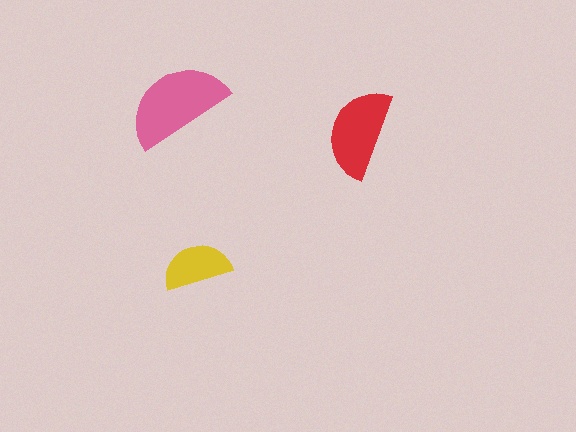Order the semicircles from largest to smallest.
the pink one, the red one, the yellow one.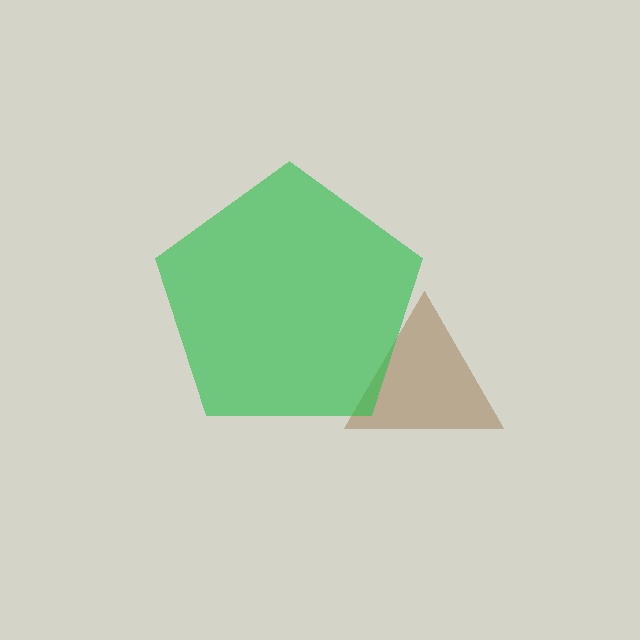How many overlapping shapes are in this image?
There are 2 overlapping shapes in the image.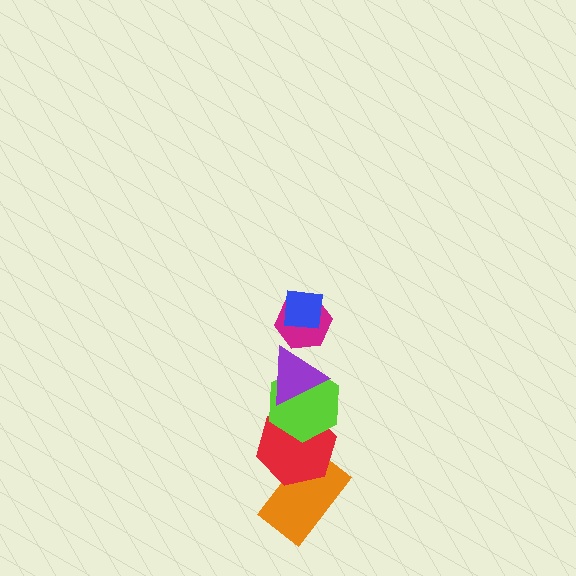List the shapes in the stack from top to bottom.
From top to bottom: the blue square, the magenta hexagon, the purple triangle, the lime hexagon, the red hexagon, the orange rectangle.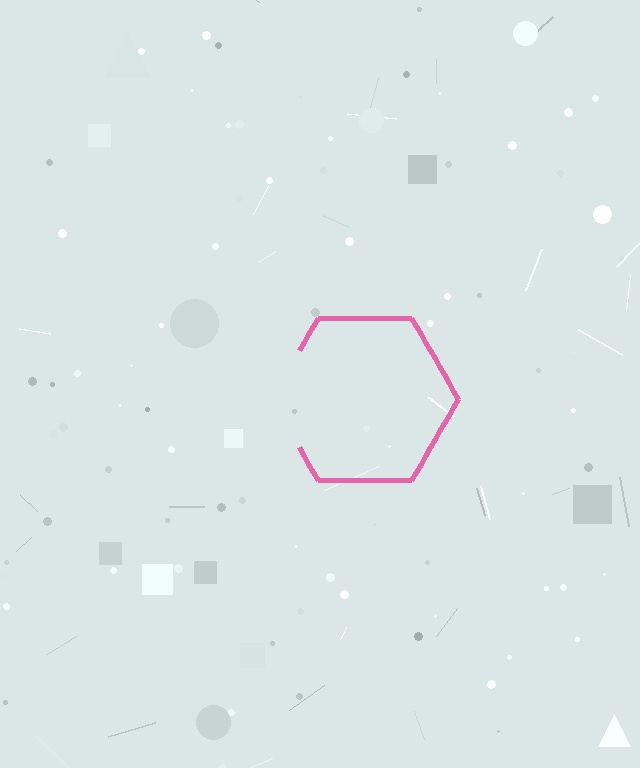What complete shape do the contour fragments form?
The contour fragments form a hexagon.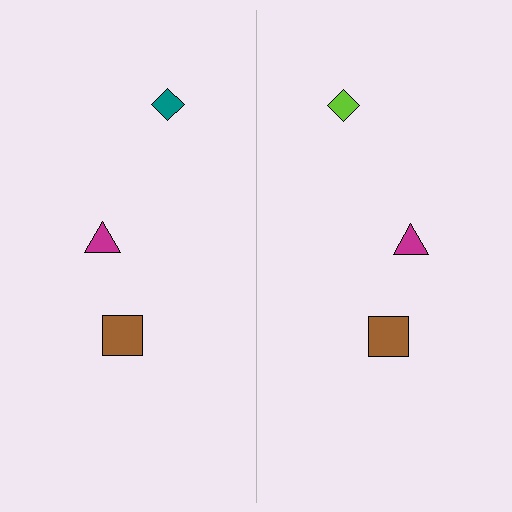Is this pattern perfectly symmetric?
No, the pattern is not perfectly symmetric. The lime diamond on the right side breaks the symmetry — its mirror counterpart is teal.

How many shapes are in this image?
There are 6 shapes in this image.